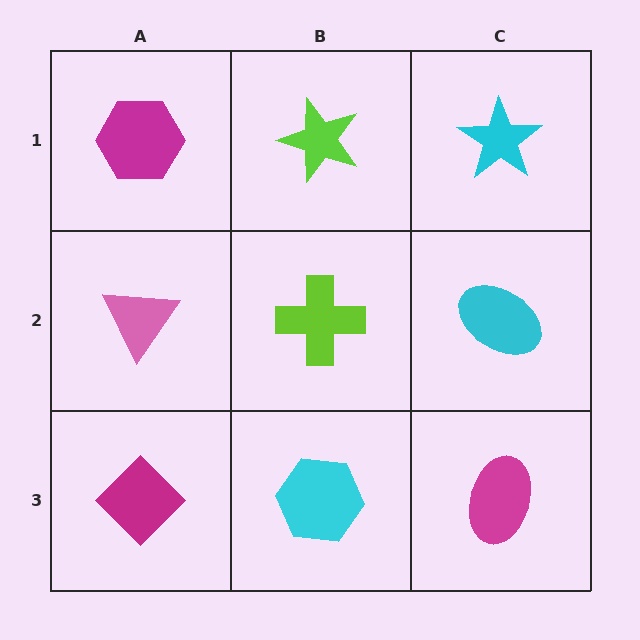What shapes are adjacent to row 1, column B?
A lime cross (row 2, column B), a magenta hexagon (row 1, column A), a cyan star (row 1, column C).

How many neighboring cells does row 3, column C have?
2.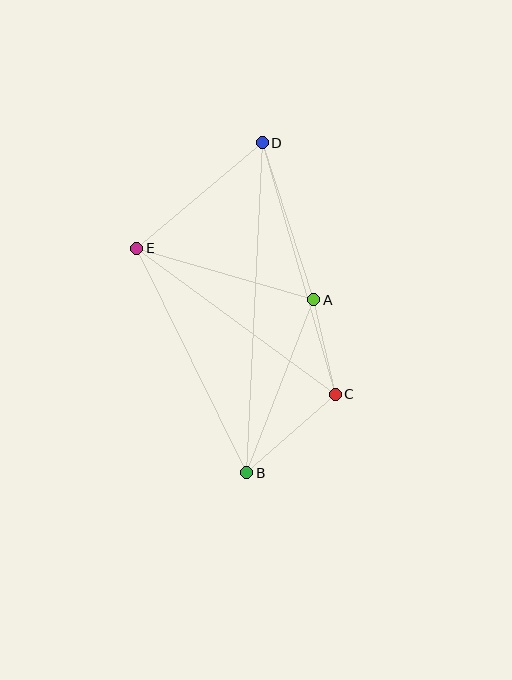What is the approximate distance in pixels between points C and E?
The distance between C and E is approximately 246 pixels.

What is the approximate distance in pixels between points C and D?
The distance between C and D is approximately 262 pixels.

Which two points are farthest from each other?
Points B and D are farthest from each other.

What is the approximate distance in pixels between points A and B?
The distance between A and B is approximately 185 pixels.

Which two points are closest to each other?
Points A and C are closest to each other.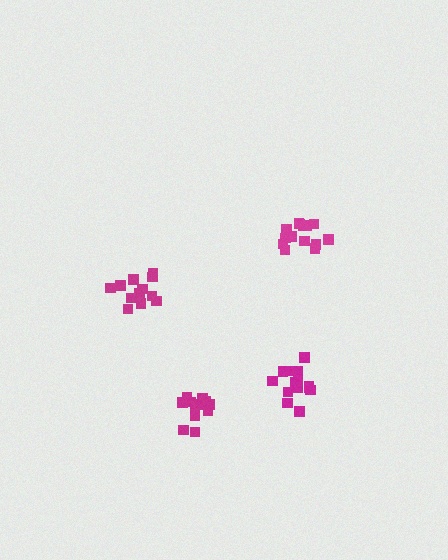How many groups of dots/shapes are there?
There are 4 groups.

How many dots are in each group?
Group 1: 14 dots, Group 2: 12 dots, Group 3: 14 dots, Group 4: 12 dots (52 total).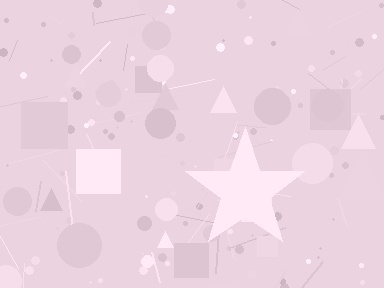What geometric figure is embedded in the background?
A star is embedded in the background.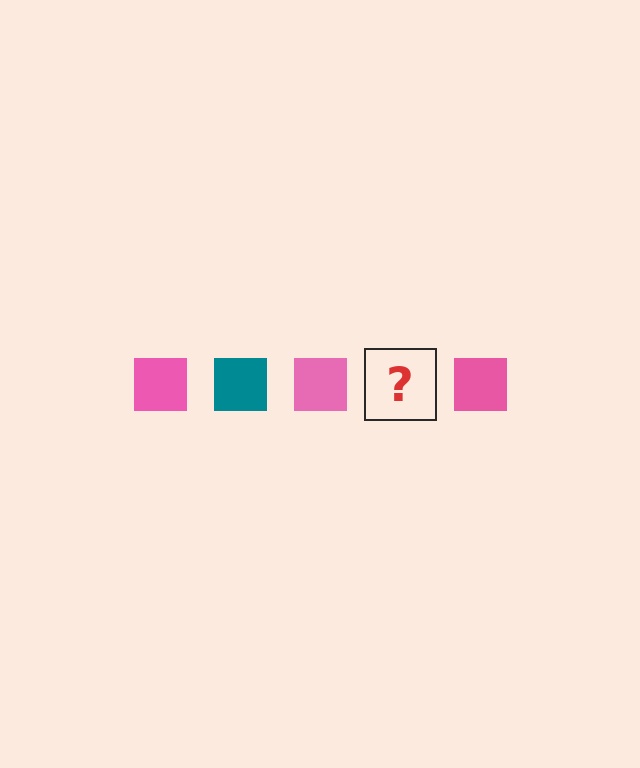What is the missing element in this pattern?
The missing element is a teal square.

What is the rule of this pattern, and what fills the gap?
The rule is that the pattern cycles through pink, teal squares. The gap should be filled with a teal square.